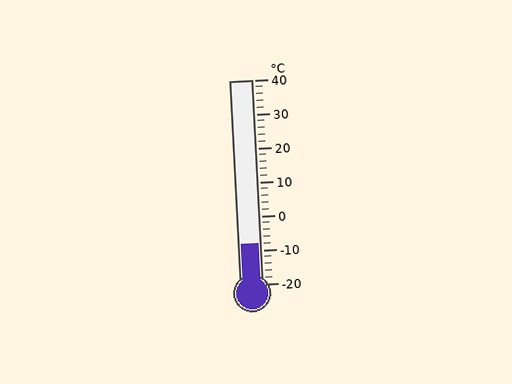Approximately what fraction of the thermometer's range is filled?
The thermometer is filled to approximately 20% of its range.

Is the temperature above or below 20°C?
The temperature is below 20°C.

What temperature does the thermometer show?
The thermometer shows approximately -8°C.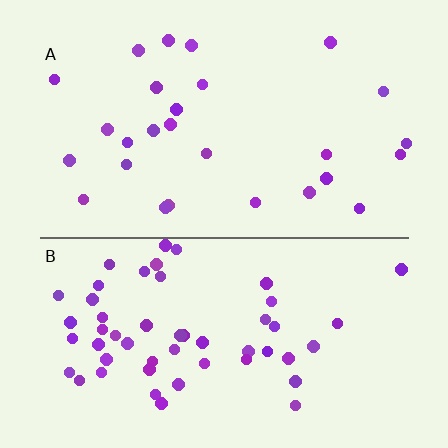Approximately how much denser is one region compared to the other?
Approximately 2.0× — region B over region A.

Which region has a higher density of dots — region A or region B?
B (the bottom).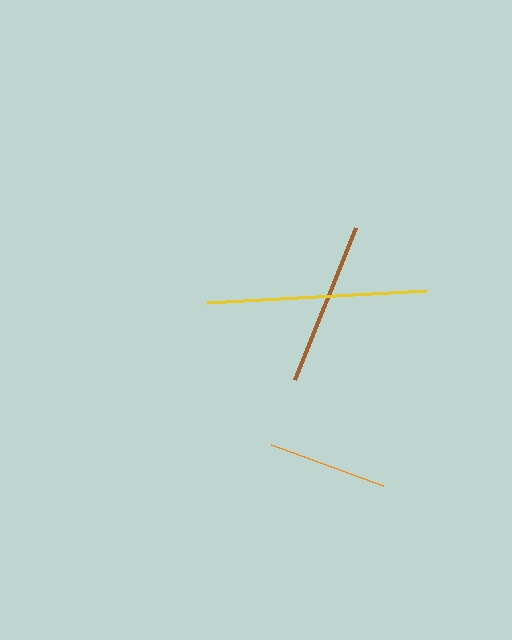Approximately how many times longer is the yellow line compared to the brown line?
The yellow line is approximately 1.3 times the length of the brown line.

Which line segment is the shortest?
The orange line is the shortest at approximately 119 pixels.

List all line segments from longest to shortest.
From longest to shortest: yellow, brown, orange.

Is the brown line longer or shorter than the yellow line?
The yellow line is longer than the brown line.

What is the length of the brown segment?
The brown segment is approximately 163 pixels long.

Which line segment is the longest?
The yellow line is the longest at approximately 219 pixels.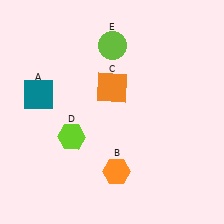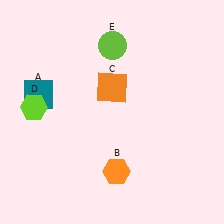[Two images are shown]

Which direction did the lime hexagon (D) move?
The lime hexagon (D) moved left.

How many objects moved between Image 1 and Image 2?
1 object moved between the two images.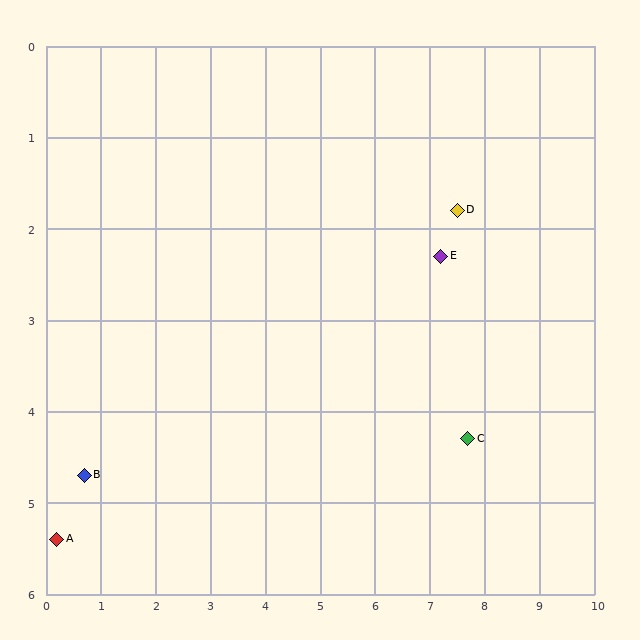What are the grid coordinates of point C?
Point C is at approximately (7.7, 4.3).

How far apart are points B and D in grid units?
Points B and D are about 7.4 grid units apart.